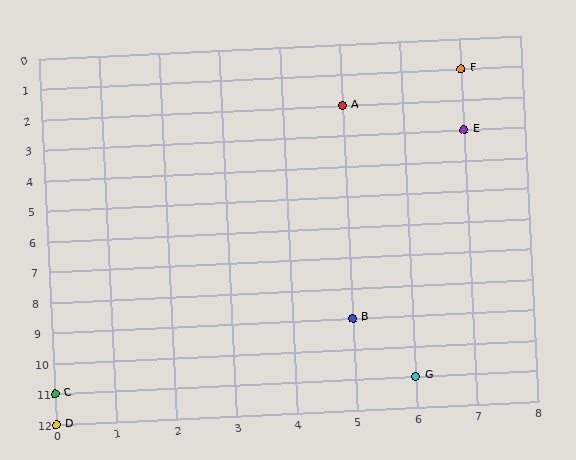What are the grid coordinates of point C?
Point C is at grid coordinates (0, 11).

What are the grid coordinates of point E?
Point E is at grid coordinates (7, 3).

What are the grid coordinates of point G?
Point G is at grid coordinates (6, 11).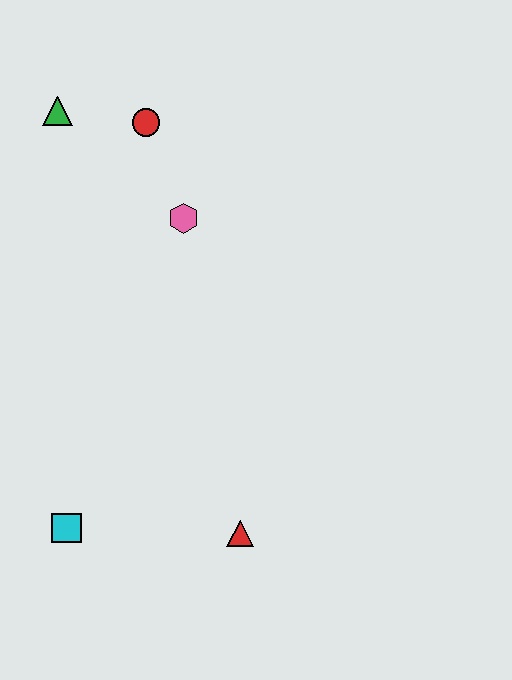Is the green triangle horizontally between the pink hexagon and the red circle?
No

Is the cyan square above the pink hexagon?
No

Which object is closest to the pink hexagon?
The red circle is closest to the pink hexagon.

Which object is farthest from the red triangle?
The green triangle is farthest from the red triangle.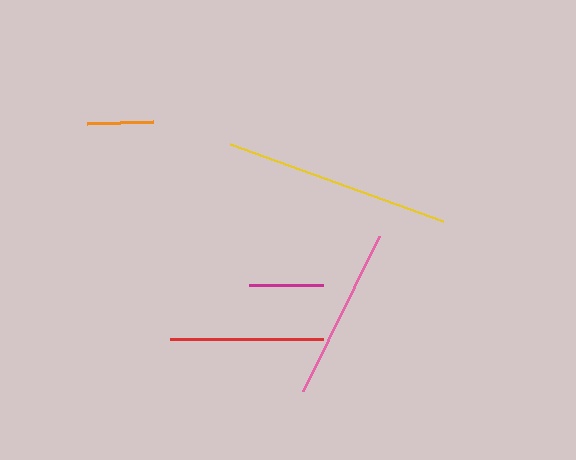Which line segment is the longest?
The yellow line is the longest at approximately 227 pixels.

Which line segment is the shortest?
The orange line is the shortest at approximately 66 pixels.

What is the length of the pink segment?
The pink segment is approximately 173 pixels long.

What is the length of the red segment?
The red segment is approximately 152 pixels long.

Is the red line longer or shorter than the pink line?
The pink line is longer than the red line.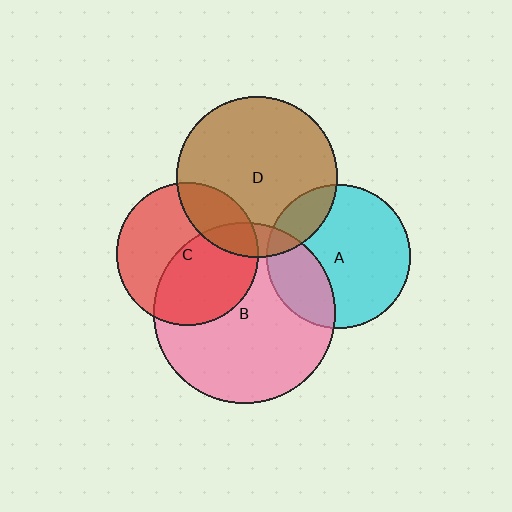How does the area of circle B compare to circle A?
Approximately 1.6 times.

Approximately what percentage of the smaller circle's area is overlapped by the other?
Approximately 15%.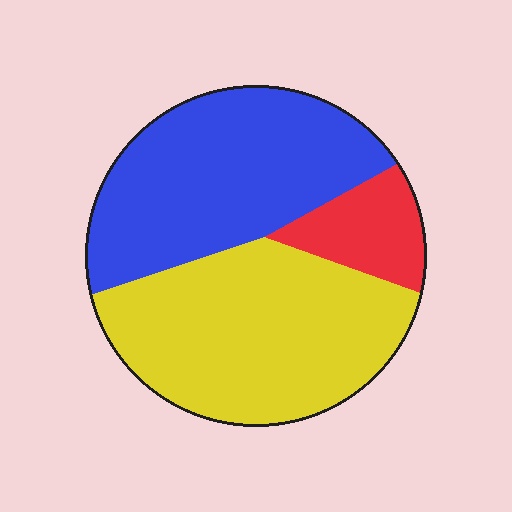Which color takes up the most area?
Yellow, at roughly 45%.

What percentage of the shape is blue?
Blue takes up about two fifths (2/5) of the shape.